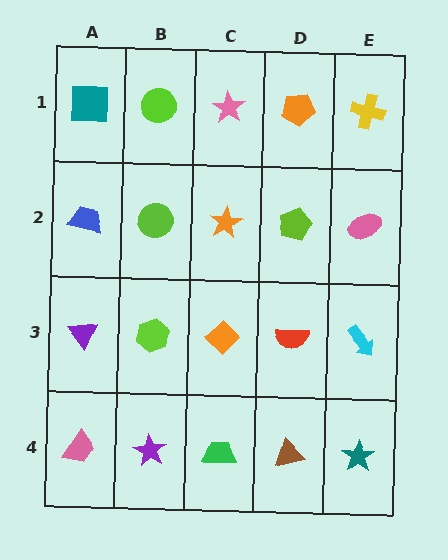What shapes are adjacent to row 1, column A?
A blue trapezoid (row 2, column A), a lime circle (row 1, column B).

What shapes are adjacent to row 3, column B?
A lime circle (row 2, column B), a purple star (row 4, column B), a purple triangle (row 3, column A), an orange diamond (row 3, column C).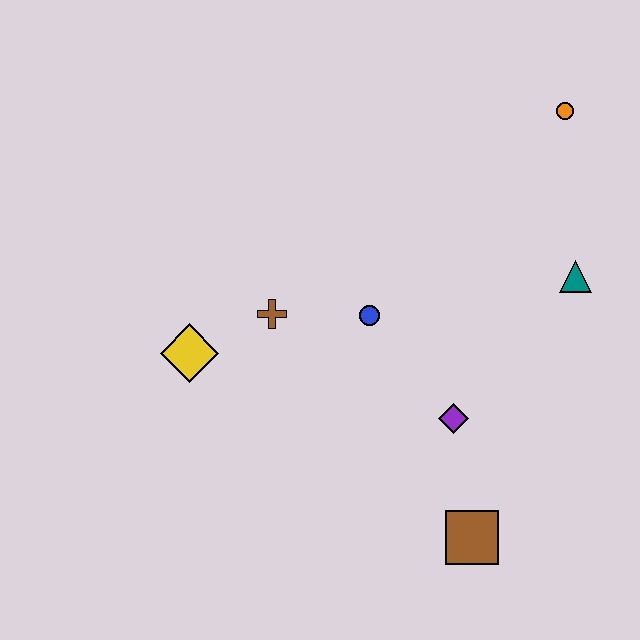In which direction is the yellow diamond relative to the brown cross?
The yellow diamond is to the left of the brown cross.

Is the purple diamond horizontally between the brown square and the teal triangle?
No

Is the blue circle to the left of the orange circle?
Yes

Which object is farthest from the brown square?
The orange circle is farthest from the brown square.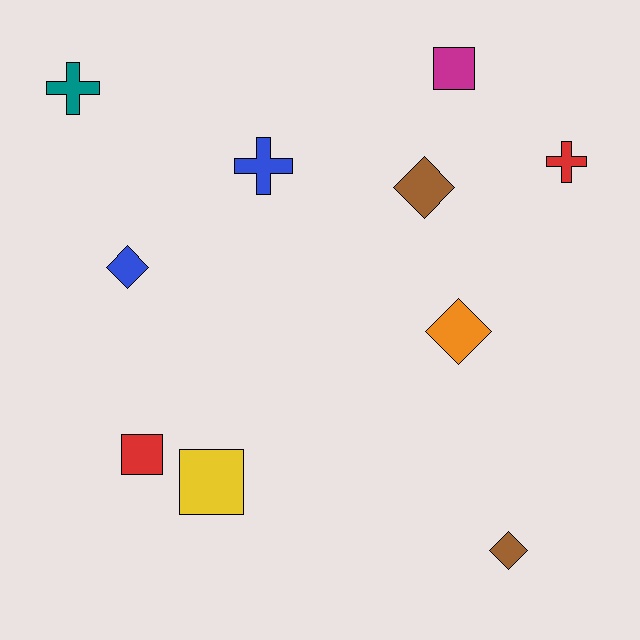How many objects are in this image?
There are 10 objects.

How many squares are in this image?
There are 3 squares.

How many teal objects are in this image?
There is 1 teal object.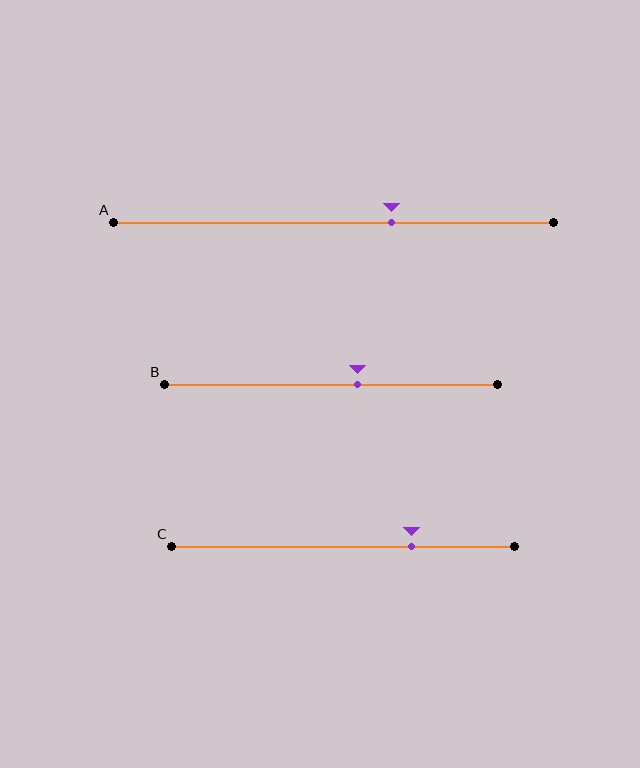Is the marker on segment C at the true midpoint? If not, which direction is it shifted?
No, the marker on segment C is shifted to the right by about 20% of the segment length.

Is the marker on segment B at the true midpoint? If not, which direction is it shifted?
No, the marker on segment B is shifted to the right by about 8% of the segment length.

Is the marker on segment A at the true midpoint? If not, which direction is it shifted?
No, the marker on segment A is shifted to the right by about 13% of the segment length.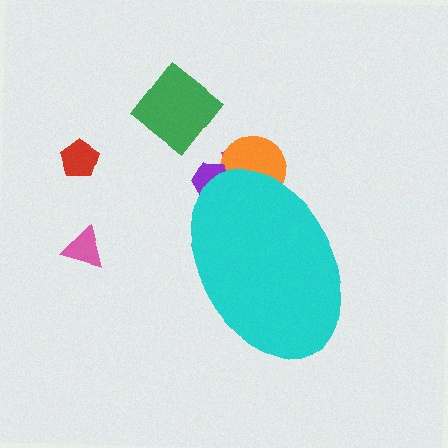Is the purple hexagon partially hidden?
Yes, the purple hexagon is partially hidden behind the cyan ellipse.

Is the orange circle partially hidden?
Yes, the orange circle is partially hidden behind the cyan ellipse.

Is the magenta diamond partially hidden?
Yes, the magenta diamond is partially hidden behind the cyan ellipse.